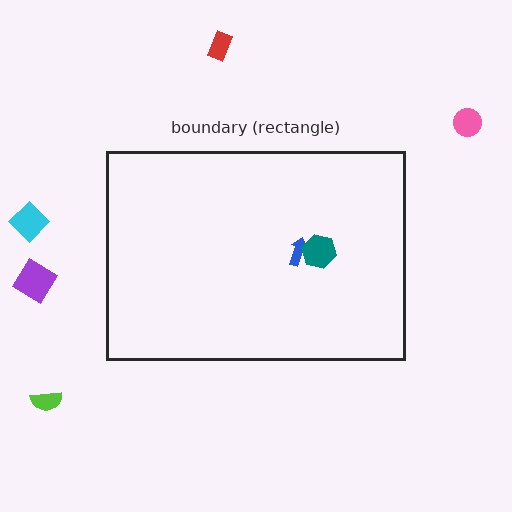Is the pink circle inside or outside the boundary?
Outside.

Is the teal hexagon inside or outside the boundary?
Inside.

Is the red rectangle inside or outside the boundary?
Outside.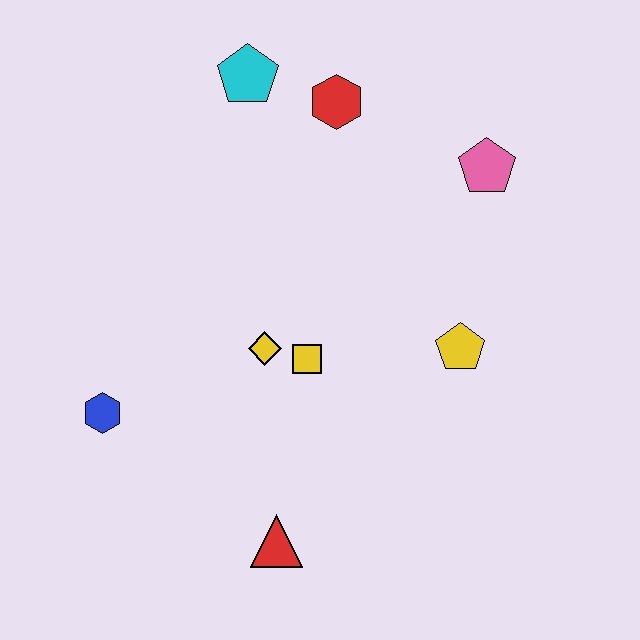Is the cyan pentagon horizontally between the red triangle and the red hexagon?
No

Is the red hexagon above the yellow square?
Yes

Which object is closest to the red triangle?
The yellow square is closest to the red triangle.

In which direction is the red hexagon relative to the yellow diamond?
The red hexagon is above the yellow diamond.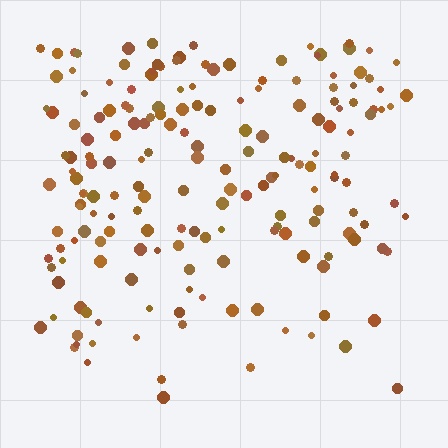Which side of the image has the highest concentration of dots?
The top.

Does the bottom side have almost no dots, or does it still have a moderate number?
Still a moderate number, just noticeably fewer than the top.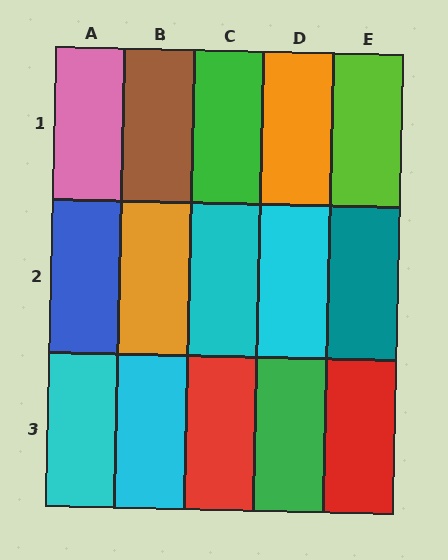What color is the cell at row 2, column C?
Cyan.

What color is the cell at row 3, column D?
Green.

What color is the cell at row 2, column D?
Cyan.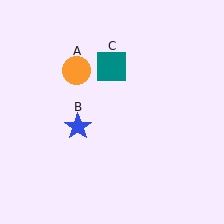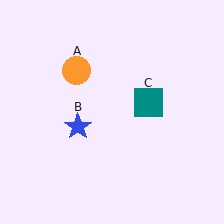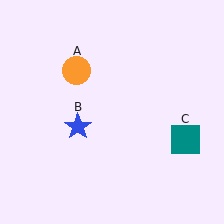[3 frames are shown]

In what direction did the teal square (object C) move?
The teal square (object C) moved down and to the right.